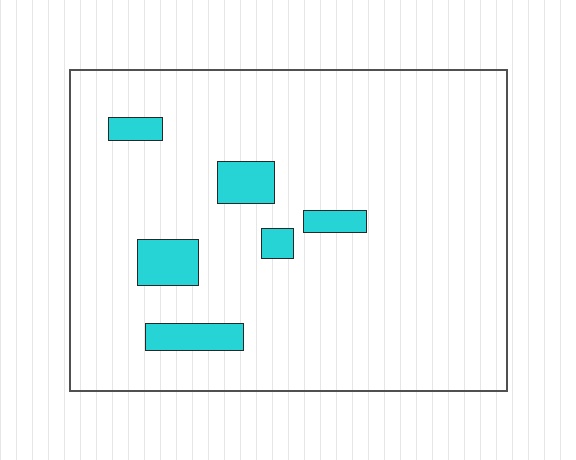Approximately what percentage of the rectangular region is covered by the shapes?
Approximately 10%.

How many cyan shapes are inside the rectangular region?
6.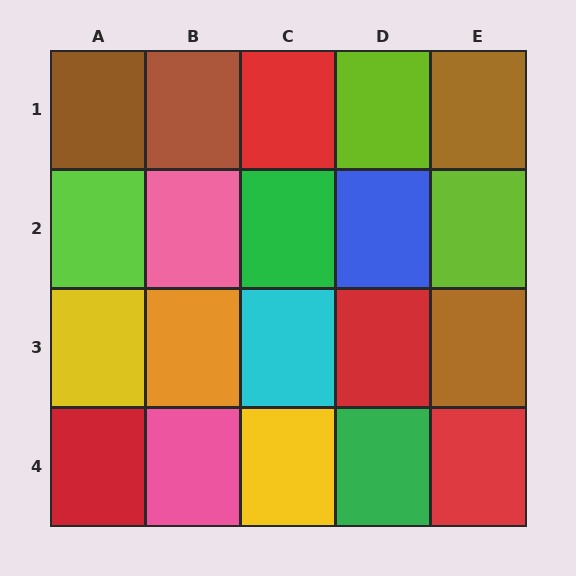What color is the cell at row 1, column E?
Brown.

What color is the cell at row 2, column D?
Blue.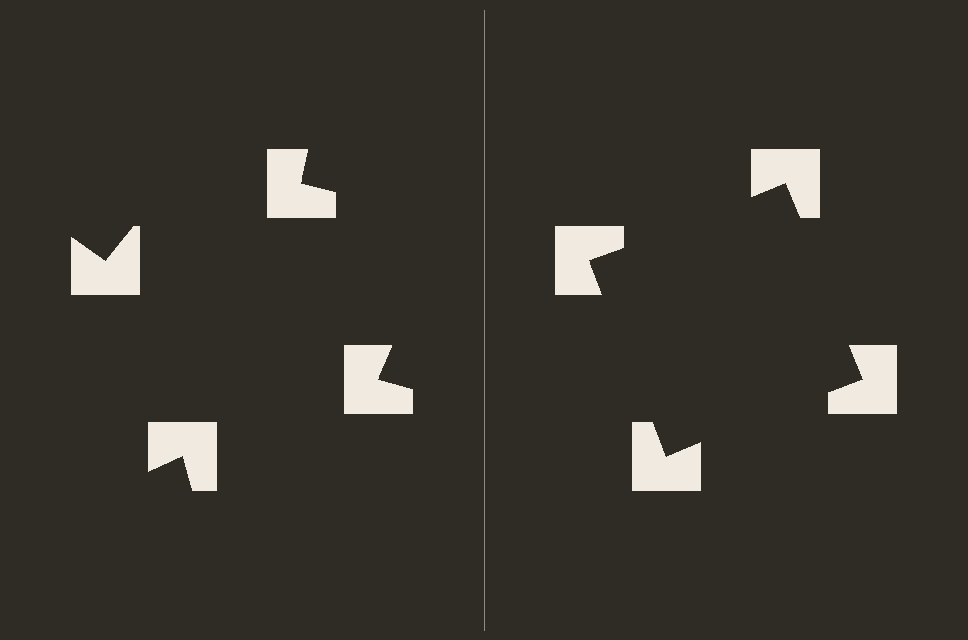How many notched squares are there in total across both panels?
8 — 4 on each side.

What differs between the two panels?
The notched squares are positioned identically on both sides; only the wedge orientations differ. On the right they align to a square; on the left they are misaligned.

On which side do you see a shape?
An illusory square appears on the right side. On the left side the wedge cuts are rotated, so no coherent shape forms.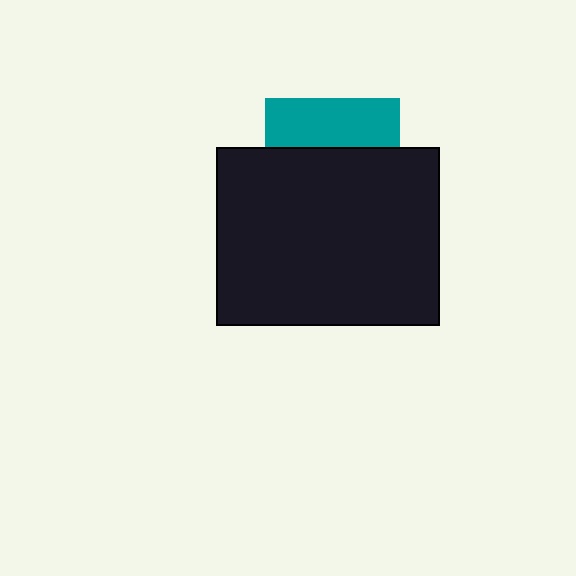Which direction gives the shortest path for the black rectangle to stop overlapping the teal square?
Moving down gives the shortest separation.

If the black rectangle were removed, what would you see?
You would see the complete teal square.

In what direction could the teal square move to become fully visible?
The teal square could move up. That would shift it out from behind the black rectangle entirely.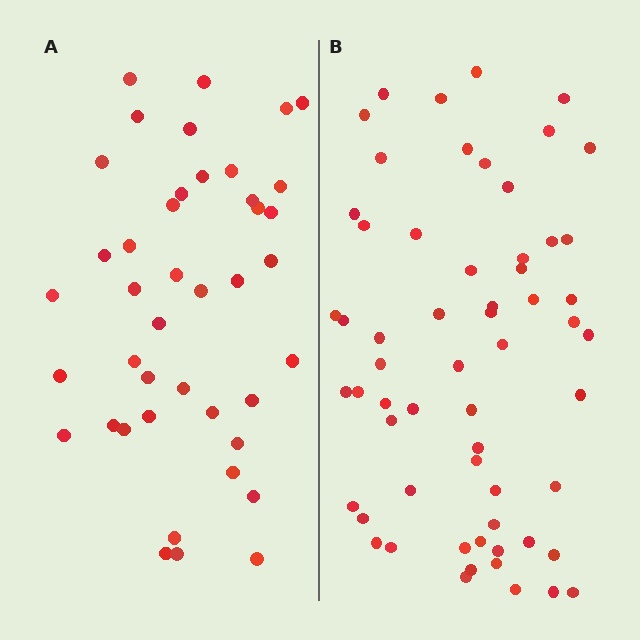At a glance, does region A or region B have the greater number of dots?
Region B (the right region) has more dots.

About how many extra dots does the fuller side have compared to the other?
Region B has approximately 20 more dots than region A.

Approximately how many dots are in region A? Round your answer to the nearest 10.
About 40 dots. (The exact count is 42, which rounds to 40.)